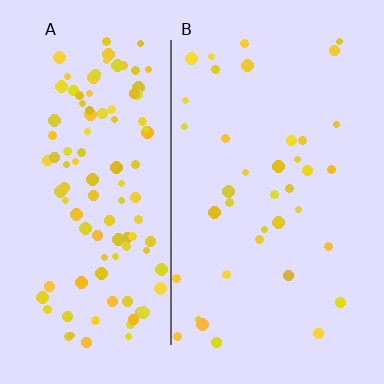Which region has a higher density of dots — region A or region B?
A (the left).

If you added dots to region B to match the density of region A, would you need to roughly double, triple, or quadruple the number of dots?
Approximately triple.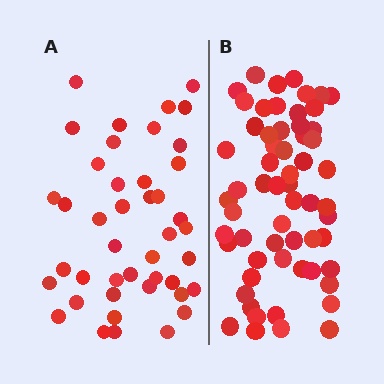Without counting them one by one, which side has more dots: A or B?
Region B (the right region) has more dots.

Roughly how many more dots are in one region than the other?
Region B has approximately 15 more dots than region A.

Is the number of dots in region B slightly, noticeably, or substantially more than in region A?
Region B has noticeably more, but not dramatically so. The ratio is roughly 1.4 to 1.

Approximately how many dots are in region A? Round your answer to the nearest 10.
About 40 dots. (The exact count is 43, which rounds to 40.)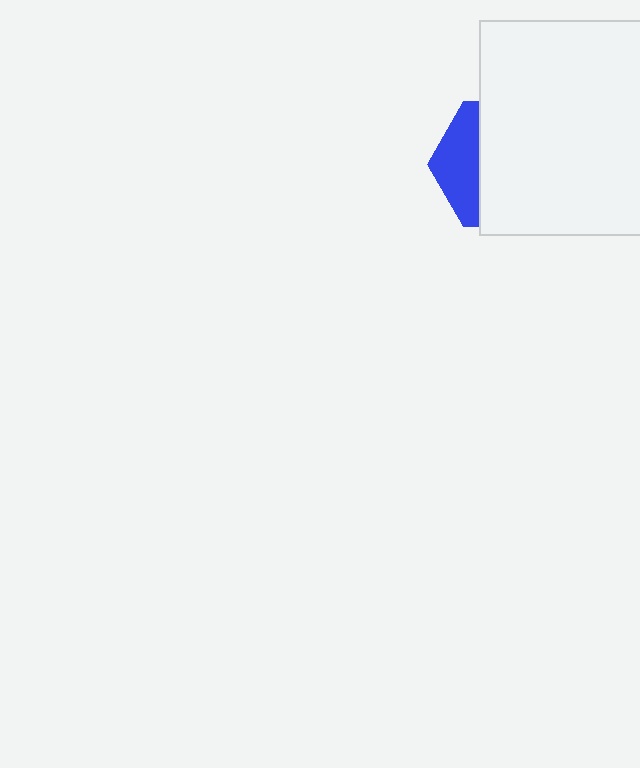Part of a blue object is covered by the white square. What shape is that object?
It is a hexagon.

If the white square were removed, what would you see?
You would see the complete blue hexagon.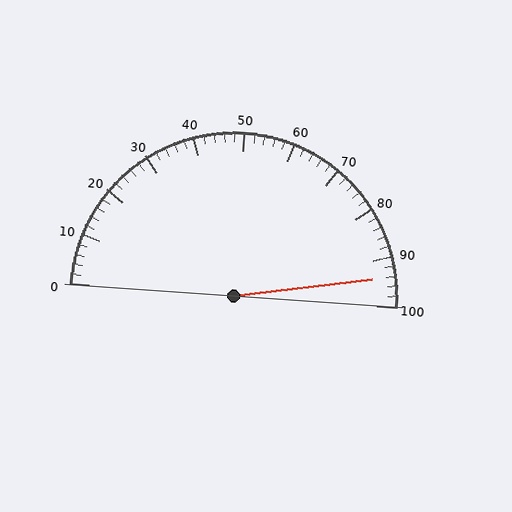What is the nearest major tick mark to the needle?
The nearest major tick mark is 90.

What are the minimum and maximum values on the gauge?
The gauge ranges from 0 to 100.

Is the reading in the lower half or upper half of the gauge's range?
The reading is in the upper half of the range (0 to 100).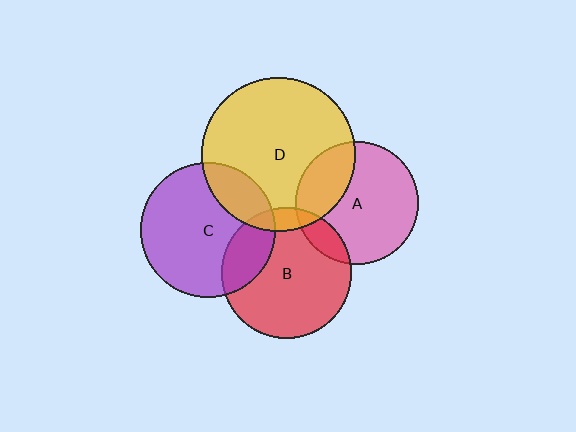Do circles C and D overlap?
Yes.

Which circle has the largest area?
Circle D (yellow).